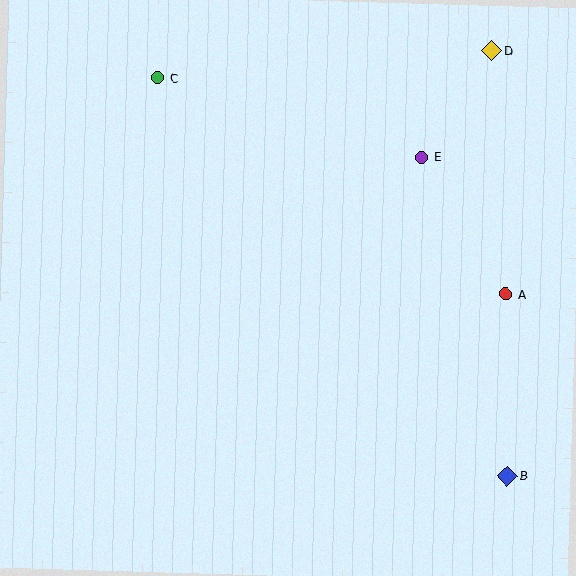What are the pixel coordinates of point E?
Point E is at (422, 157).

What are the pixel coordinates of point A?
Point A is at (506, 294).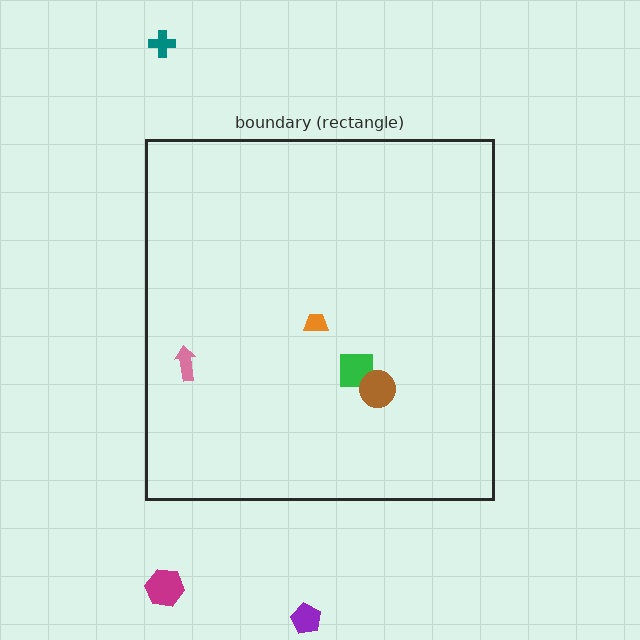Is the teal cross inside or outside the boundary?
Outside.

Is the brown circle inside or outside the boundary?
Inside.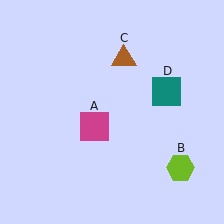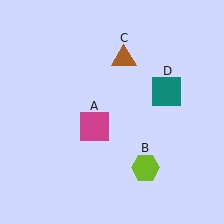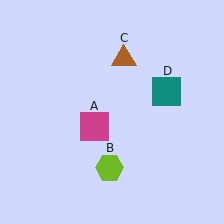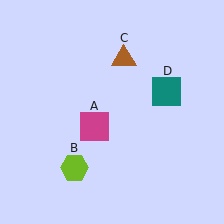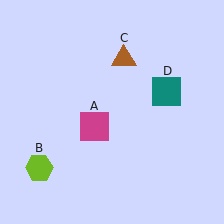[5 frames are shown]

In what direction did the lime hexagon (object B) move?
The lime hexagon (object B) moved left.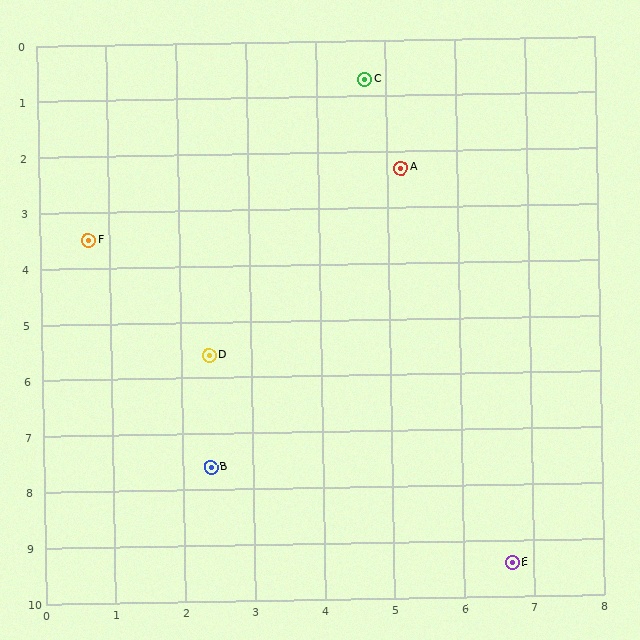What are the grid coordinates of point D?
Point D is at approximately (2.4, 5.6).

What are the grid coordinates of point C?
Point C is at approximately (4.7, 0.7).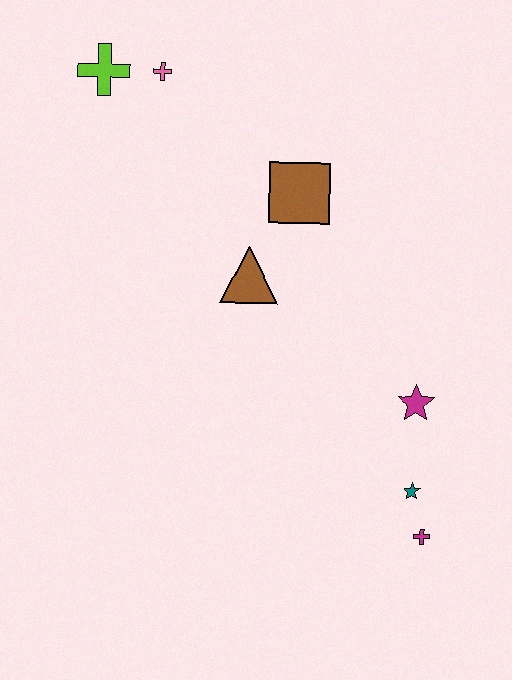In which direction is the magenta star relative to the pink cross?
The magenta star is below the pink cross.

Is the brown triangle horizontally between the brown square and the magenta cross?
No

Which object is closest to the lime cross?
The pink cross is closest to the lime cross.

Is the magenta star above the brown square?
No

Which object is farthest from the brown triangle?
The magenta cross is farthest from the brown triangle.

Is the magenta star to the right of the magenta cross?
No